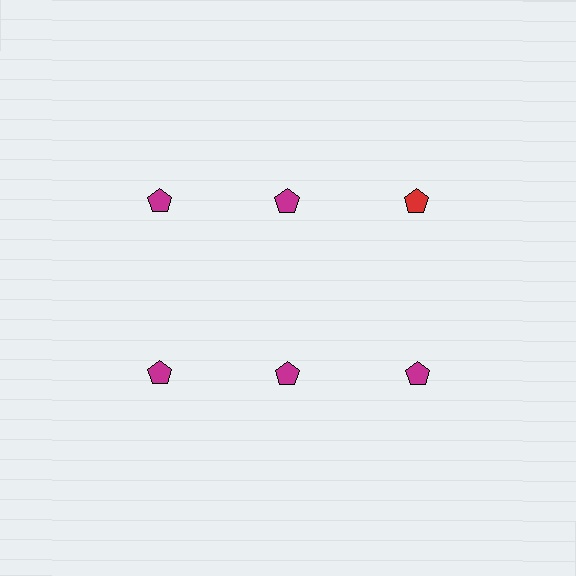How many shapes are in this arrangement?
There are 6 shapes arranged in a grid pattern.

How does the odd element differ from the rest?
It has a different color: red instead of magenta.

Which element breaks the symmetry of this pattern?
The red pentagon in the top row, center column breaks the symmetry. All other shapes are magenta pentagons.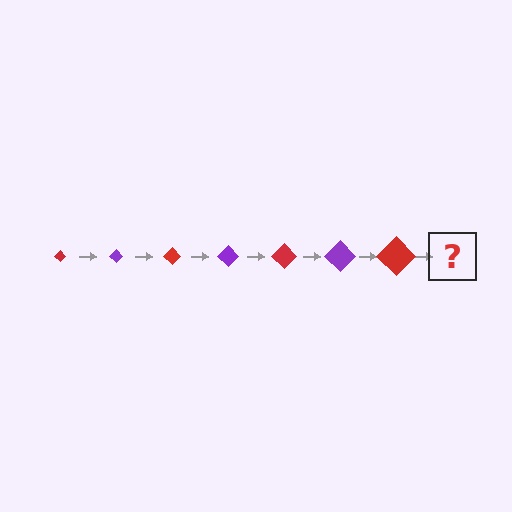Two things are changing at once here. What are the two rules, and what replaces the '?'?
The two rules are that the diamond grows larger each step and the color cycles through red and purple. The '?' should be a purple diamond, larger than the previous one.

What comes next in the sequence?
The next element should be a purple diamond, larger than the previous one.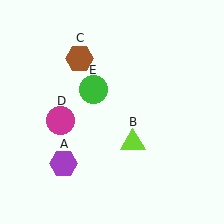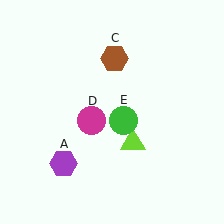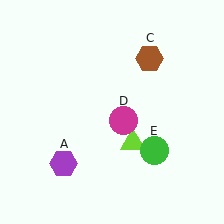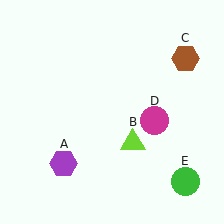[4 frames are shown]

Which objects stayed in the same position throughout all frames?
Purple hexagon (object A) and lime triangle (object B) remained stationary.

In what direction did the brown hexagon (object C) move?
The brown hexagon (object C) moved right.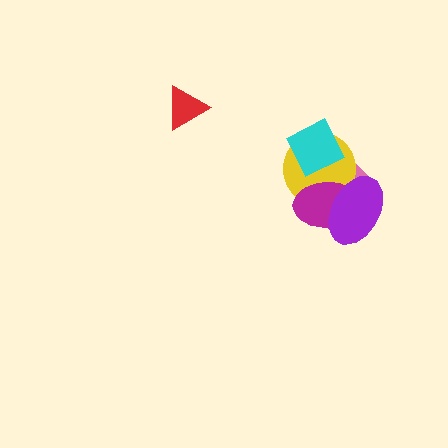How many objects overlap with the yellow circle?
4 objects overlap with the yellow circle.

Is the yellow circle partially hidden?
Yes, it is partially covered by another shape.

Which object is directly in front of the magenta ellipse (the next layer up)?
The purple ellipse is directly in front of the magenta ellipse.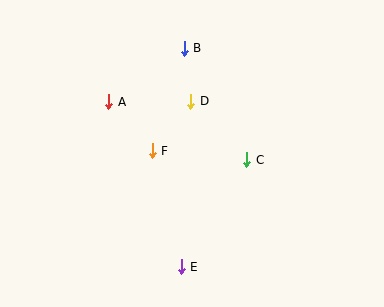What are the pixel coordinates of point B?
Point B is at (184, 48).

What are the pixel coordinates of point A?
Point A is at (109, 102).